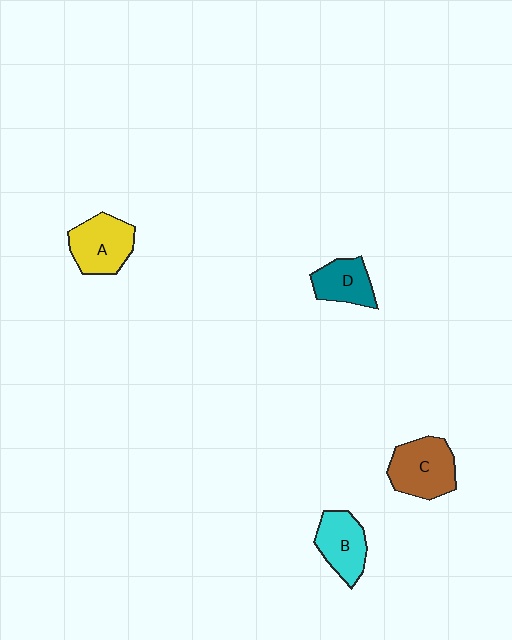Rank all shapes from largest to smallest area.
From largest to smallest: C (brown), A (yellow), B (cyan), D (teal).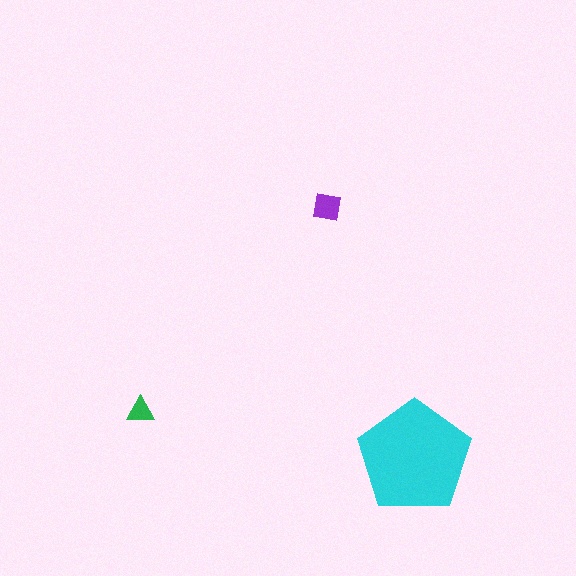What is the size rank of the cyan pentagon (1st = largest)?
1st.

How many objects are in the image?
There are 3 objects in the image.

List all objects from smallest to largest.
The green triangle, the purple square, the cyan pentagon.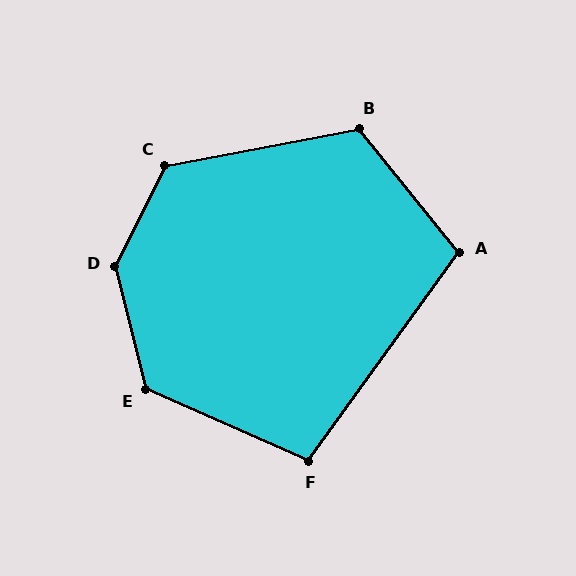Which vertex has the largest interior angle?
D, at approximately 140 degrees.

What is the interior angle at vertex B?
Approximately 118 degrees (obtuse).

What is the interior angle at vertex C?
Approximately 126 degrees (obtuse).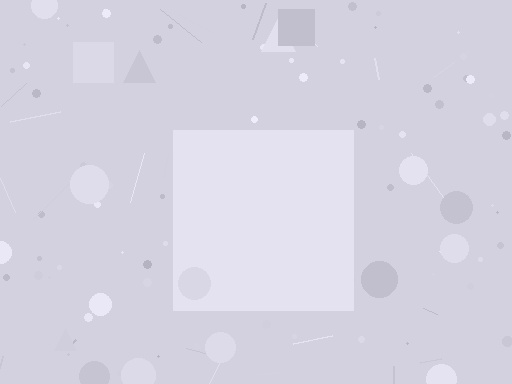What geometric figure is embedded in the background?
A square is embedded in the background.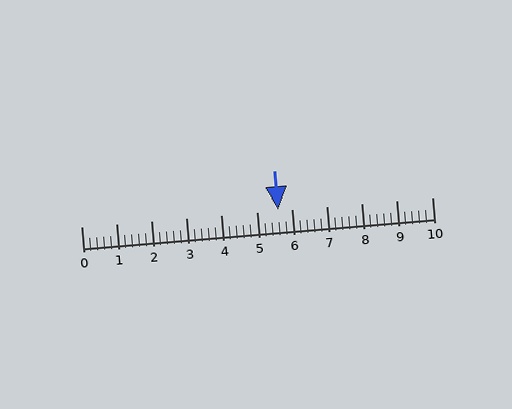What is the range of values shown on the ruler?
The ruler shows values from 0 to 10.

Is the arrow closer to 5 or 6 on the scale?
The arrow is closer to 6.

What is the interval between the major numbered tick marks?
The major tick marks are spaced 1 units apart.